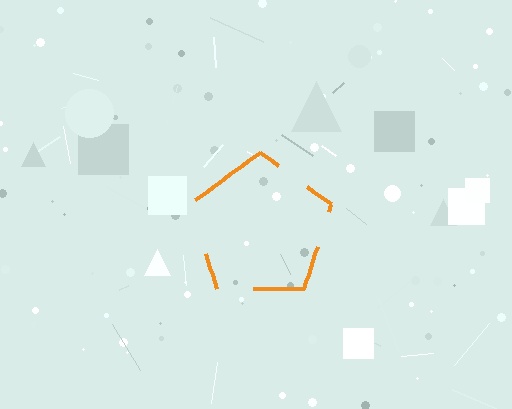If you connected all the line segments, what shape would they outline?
They would outline a pentagon.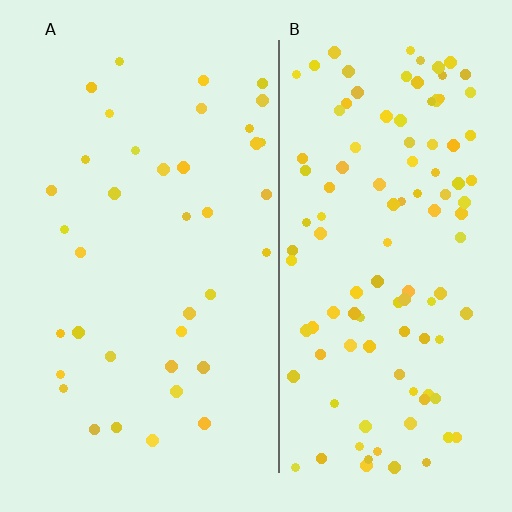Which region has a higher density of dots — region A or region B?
B (the right).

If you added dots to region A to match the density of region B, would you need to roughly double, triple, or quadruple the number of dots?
Approximately triple.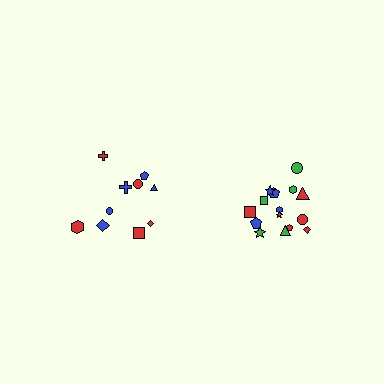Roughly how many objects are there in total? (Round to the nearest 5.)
Roughly 25 objects in total.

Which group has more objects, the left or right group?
The right group.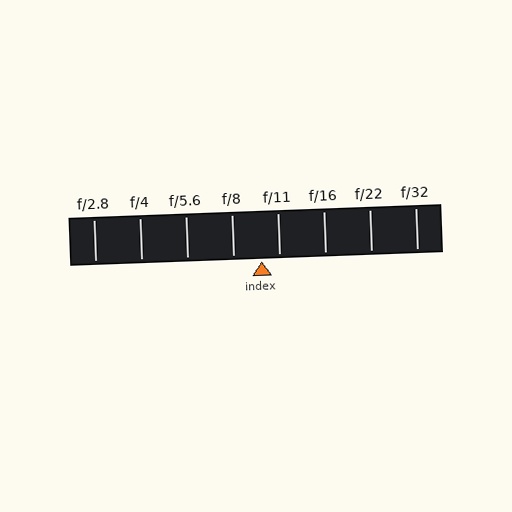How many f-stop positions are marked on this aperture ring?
There are 8 f-stop positions marked.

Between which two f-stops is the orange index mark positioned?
The index mark is between f/8 and f/11.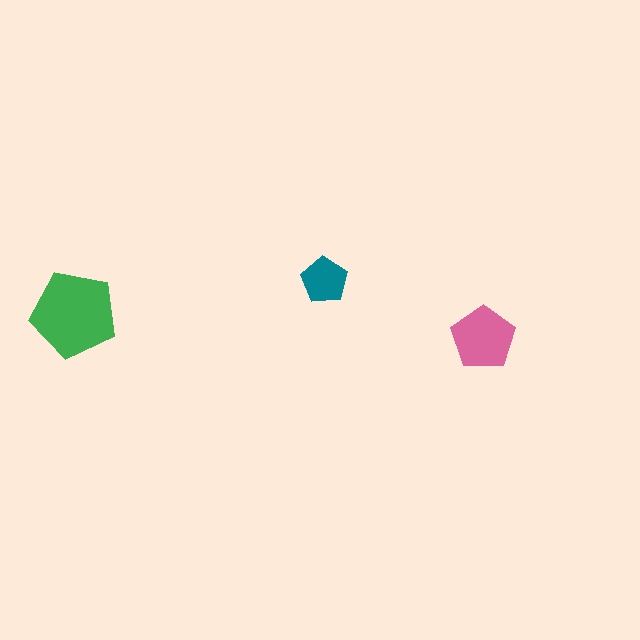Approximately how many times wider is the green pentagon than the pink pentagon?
About 1.5 times wider.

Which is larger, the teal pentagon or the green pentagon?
The green one.